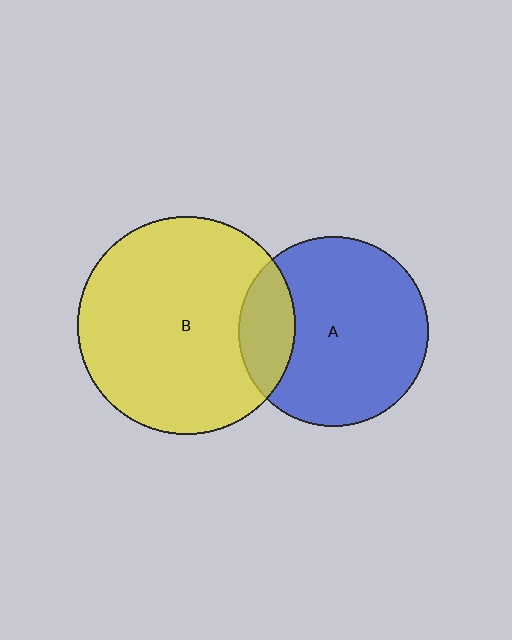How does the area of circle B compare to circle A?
Approximately 1.3 times.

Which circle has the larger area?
Circle B (yellow).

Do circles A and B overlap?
Yes.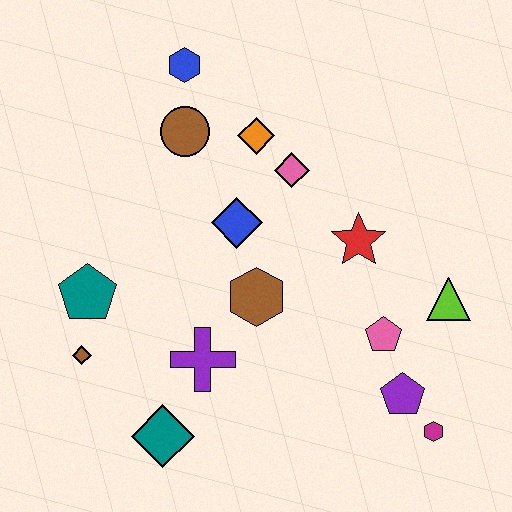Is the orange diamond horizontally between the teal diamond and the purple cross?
No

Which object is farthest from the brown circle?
The magenta hexagon is farthest from the brown circle.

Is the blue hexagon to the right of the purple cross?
No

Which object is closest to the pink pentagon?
The purple pentagon is closest to the pink pentagon.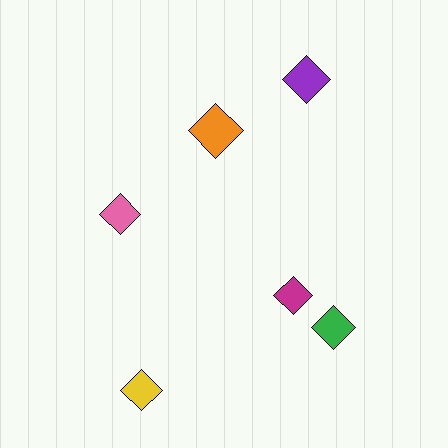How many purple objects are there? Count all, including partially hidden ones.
There is 1 purple object.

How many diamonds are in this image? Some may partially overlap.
There are 6 diamonds.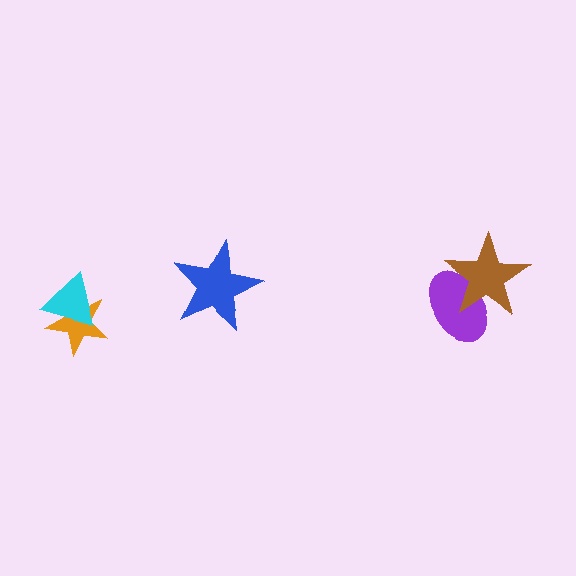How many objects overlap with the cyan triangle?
1 object overlaps with the cyan triangle.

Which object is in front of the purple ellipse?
The brown star is in front of the purple ellipse.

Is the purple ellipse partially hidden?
Yes, it is partially covered by another shape.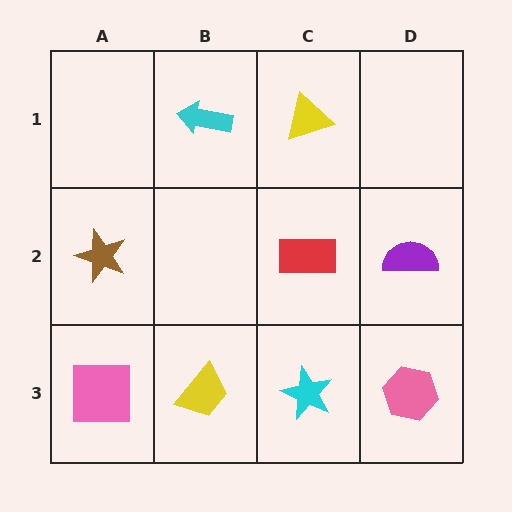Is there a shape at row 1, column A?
No, that cell is empty.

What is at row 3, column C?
A cyan star.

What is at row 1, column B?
A cyan arrow.